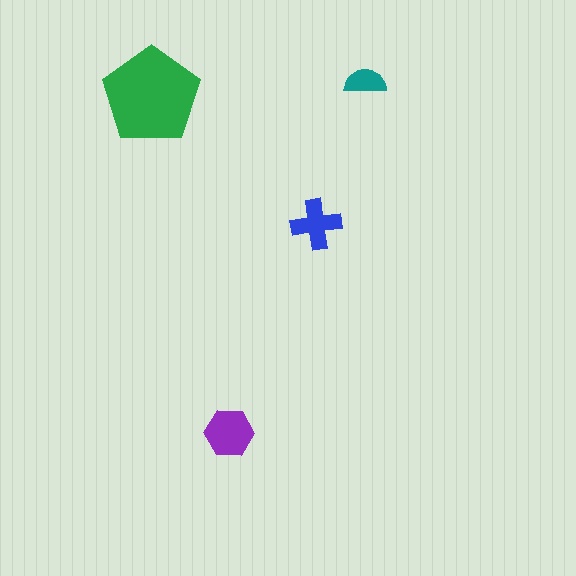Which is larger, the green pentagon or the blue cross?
The green pentagon.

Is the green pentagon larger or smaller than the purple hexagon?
Larger.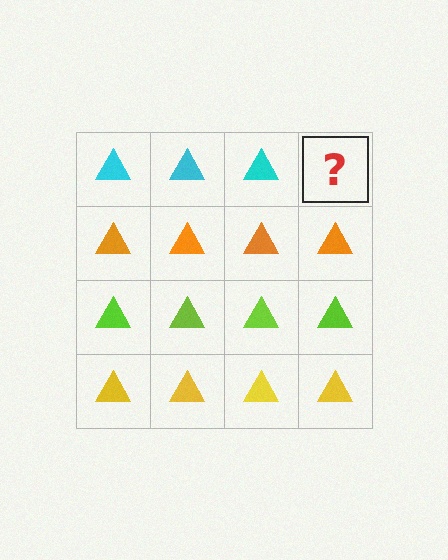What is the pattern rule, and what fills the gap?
The rule is that each row has a consistent color. The gap should be filled with a cyan triangle.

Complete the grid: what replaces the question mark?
The question mark should be replaced with a cyan triangle.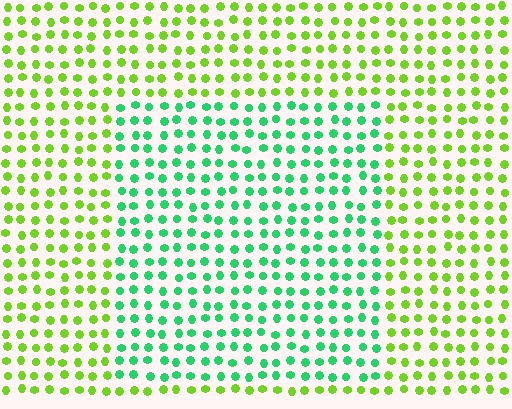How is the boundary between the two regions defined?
The boundary is defined purely by a slight shift in hue (about 50 degrees). Spacing, size, and orientation are identical on both sides.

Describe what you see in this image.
The image is filled with small lime elements in a uniform arrangement. A rectangle-shaped region is visible where the elements are tinted to a slightly different hue, forming a subtle color boundary.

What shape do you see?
I see a rectangle.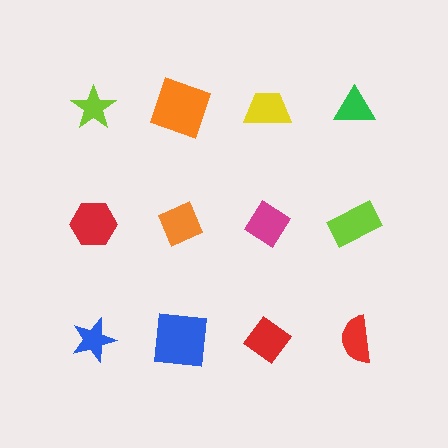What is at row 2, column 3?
A magenta diamond.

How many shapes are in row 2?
4 shapes.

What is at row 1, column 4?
A green triangle.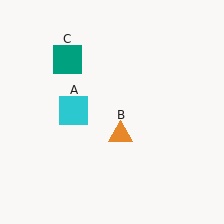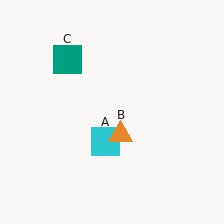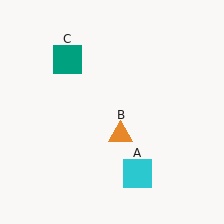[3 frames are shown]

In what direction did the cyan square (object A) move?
The cyan square (object A) moved down and to the right.